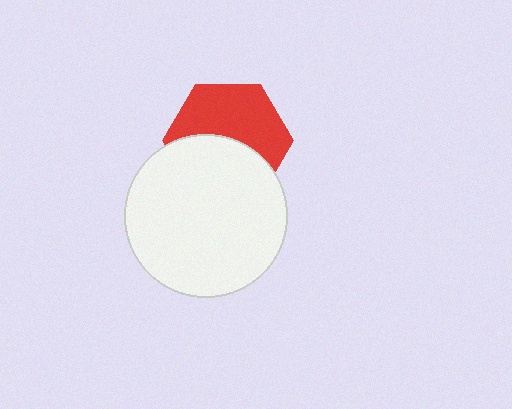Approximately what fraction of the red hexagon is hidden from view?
Roughly 45% of the red hexagon is hidden behind the white circle.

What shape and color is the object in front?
The object in front is a white circle.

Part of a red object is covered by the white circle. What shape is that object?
It is a hexagon.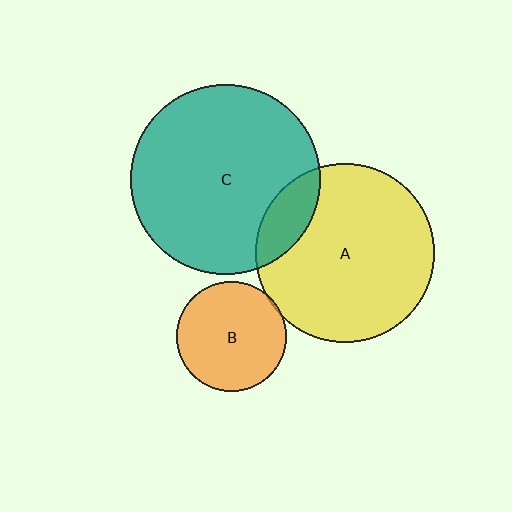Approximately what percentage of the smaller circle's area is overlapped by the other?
Approximately 5%.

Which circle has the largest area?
Circle C (teal).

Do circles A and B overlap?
Yes.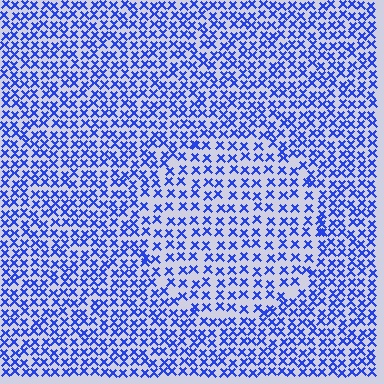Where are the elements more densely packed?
The elements are more densely packed outside the circle boundary.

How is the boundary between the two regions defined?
The boundary is defined by a change in element density (approximately 1.6x ratio). All elements are the same color, size, and shape.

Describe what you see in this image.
The image contains small blue elements arranged at two different densities. A circle-shaped region is visible where the elements are less densely packed than the surrounding area.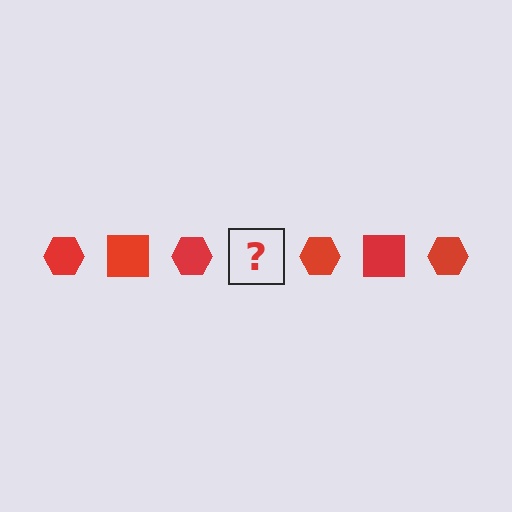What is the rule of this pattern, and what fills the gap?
The rule is that the pattern cycles through hexagon, square shapes in red. The gap should be filled with a red square.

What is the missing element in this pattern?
The missing element is a red square.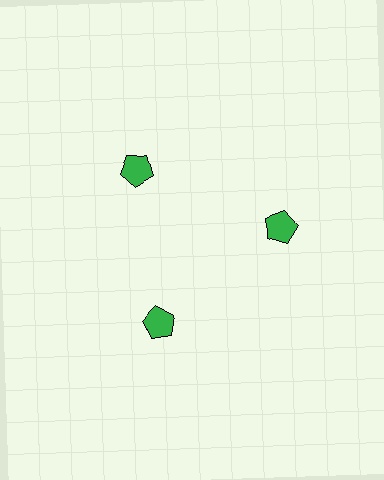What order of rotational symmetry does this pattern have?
This pattern has 3-fold rotational symmetry.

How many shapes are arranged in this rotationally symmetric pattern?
There are 3 shapes, arranged in 3 groups of 1.